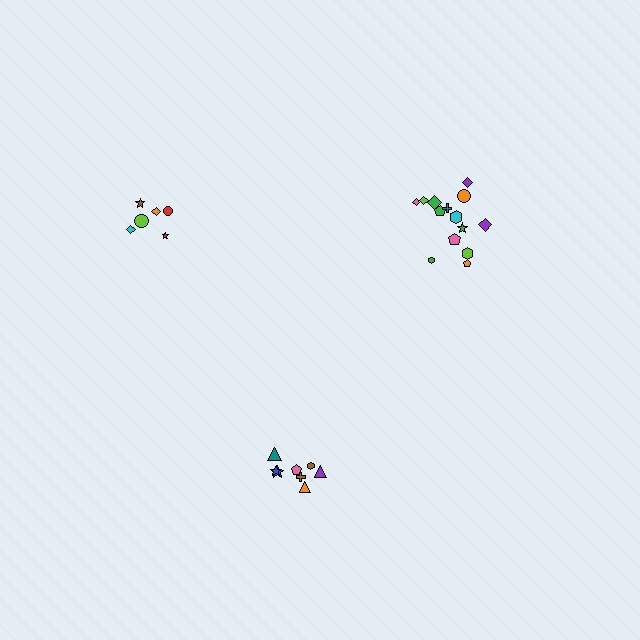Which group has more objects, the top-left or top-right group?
The top-right group.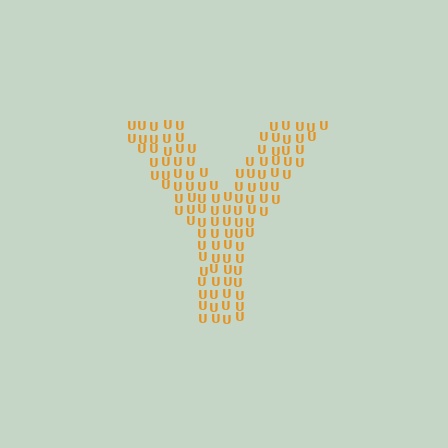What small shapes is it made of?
It is made of small letter U's.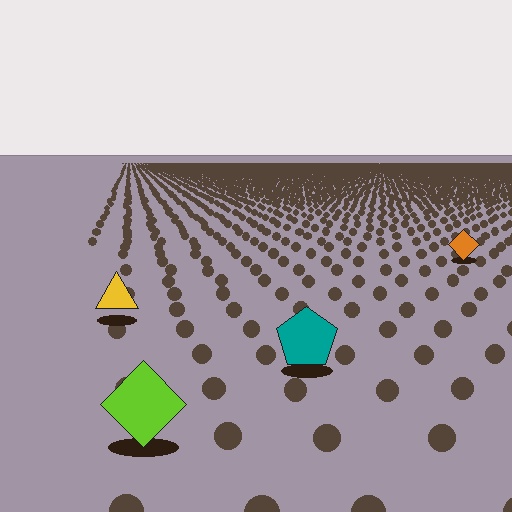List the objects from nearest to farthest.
From nearest to farthest: the lime diamond, the teal pentagon, the yellow triangle, the orange diamond.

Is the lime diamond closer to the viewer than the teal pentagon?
Yes. The lime diamond is closer — you can tell from the texture gradient: the ground texture is coarser near it.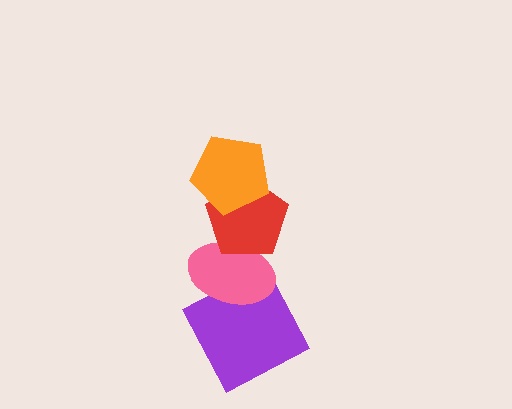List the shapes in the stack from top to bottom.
From top to bottom: the orange pentagon, the red pentagon, the pink ellipse, the purple square.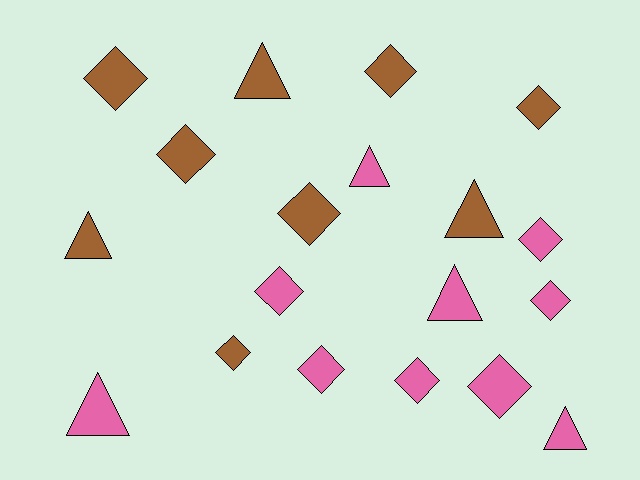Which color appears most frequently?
Pink, with 10 objects.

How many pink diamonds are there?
There are 6 pink diamonds.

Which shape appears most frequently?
Diamond, with 12 objects.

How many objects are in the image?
There are 19 objects.